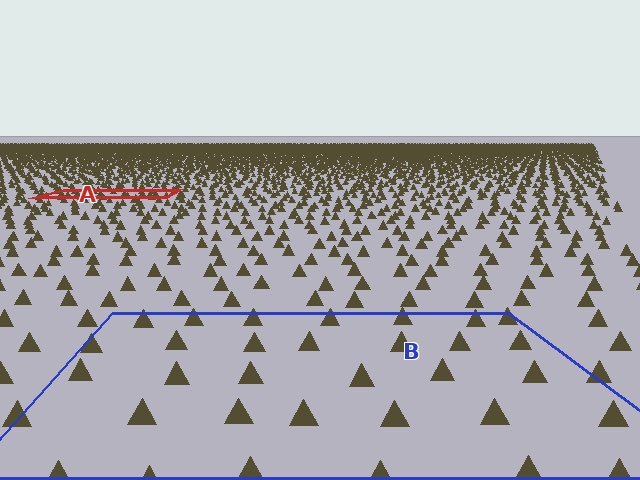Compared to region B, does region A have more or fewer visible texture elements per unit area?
Region A has more texture elements per unit area — they are packed more densely because it is farther away.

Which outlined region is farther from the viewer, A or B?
Region A is farther from the viewer — the texture elements inside it appear smaller and more densely packed.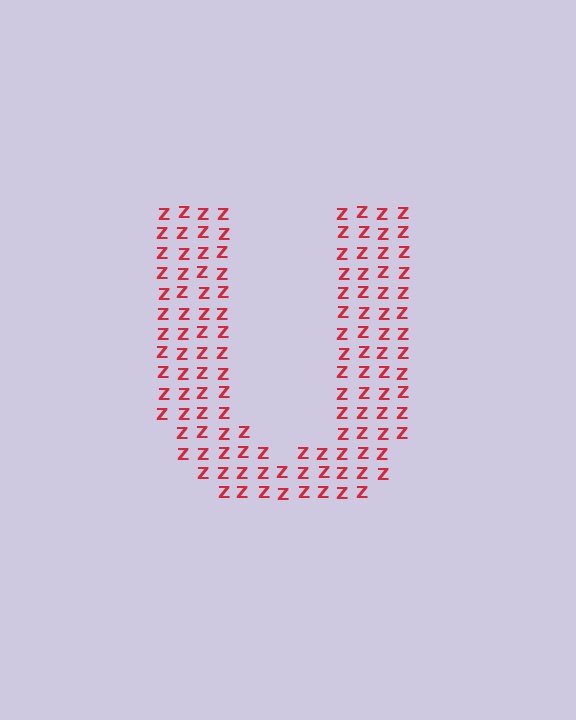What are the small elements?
The small elements are letter Z's.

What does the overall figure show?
The overall figure shows the letter U.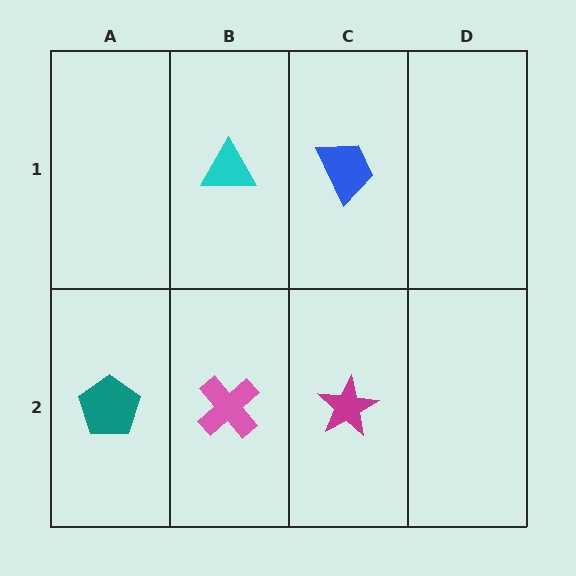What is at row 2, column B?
A pink cross.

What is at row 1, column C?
A blue trapezoid.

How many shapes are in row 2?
3 shapes.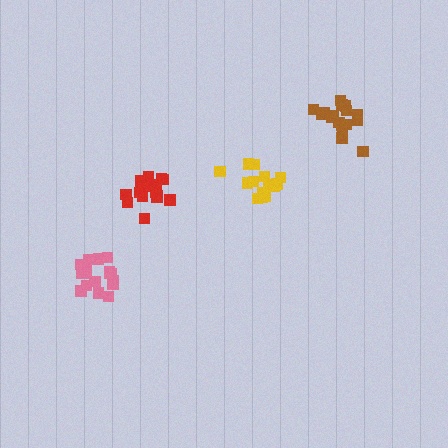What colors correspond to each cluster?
The clusters are colored: pink, brown, red, yellow.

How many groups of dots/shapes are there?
There are 4 groups.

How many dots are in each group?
Group 1: 17 dots, Group 2: 17 dots, Group 3: 15 dots, Group 4: 15 dots (64 total).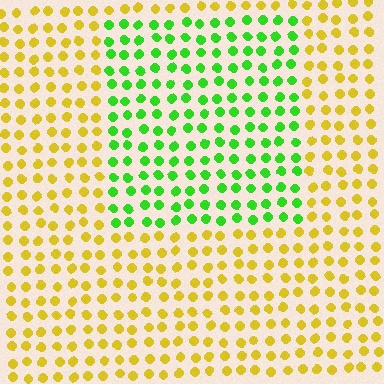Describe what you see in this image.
The image is filled with small yellow elements in a uniform arrangement. A rectangle-shaped region is visible where the elements are tinted to a slightly different hue, forming a subtle color boundary.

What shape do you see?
I see a rectangle.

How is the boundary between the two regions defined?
The boundary is defined purely by a slight shift in hue (about 63 degrees). Spacing, size, and orientation are identical on both sides.